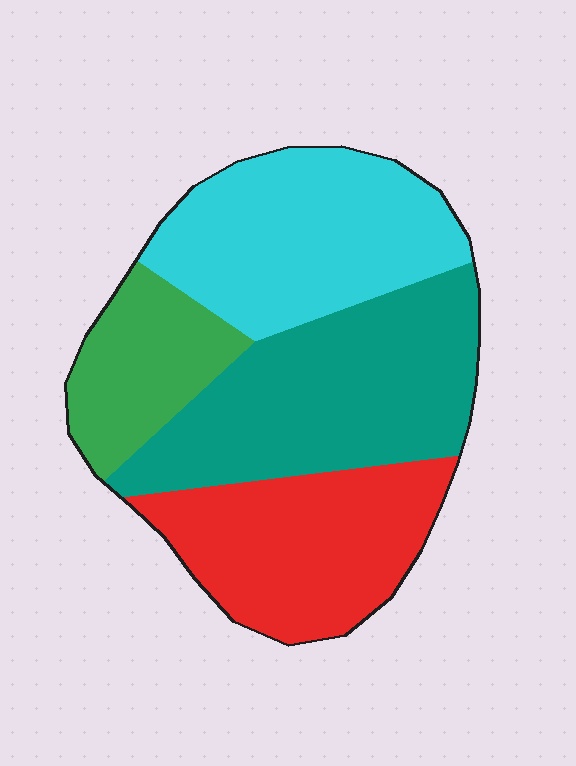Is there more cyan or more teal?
Teal.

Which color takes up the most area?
Teal, at roughly 30%.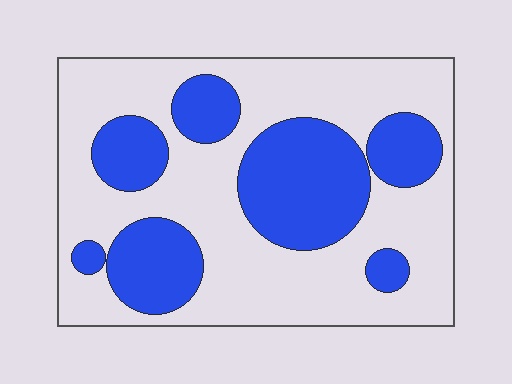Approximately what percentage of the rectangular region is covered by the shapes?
Approximately 35%.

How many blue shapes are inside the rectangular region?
7.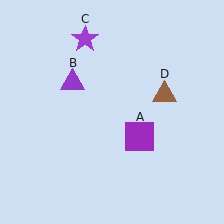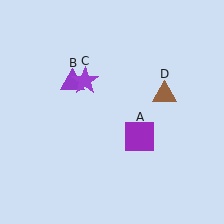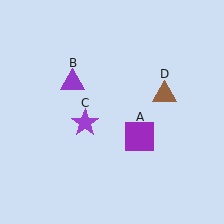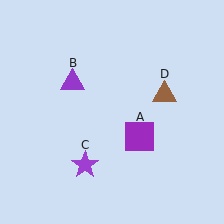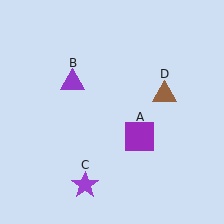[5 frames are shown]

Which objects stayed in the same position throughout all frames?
Purple square (object A) and purple triangle (object B) and brown triangle (object D) remained stationary.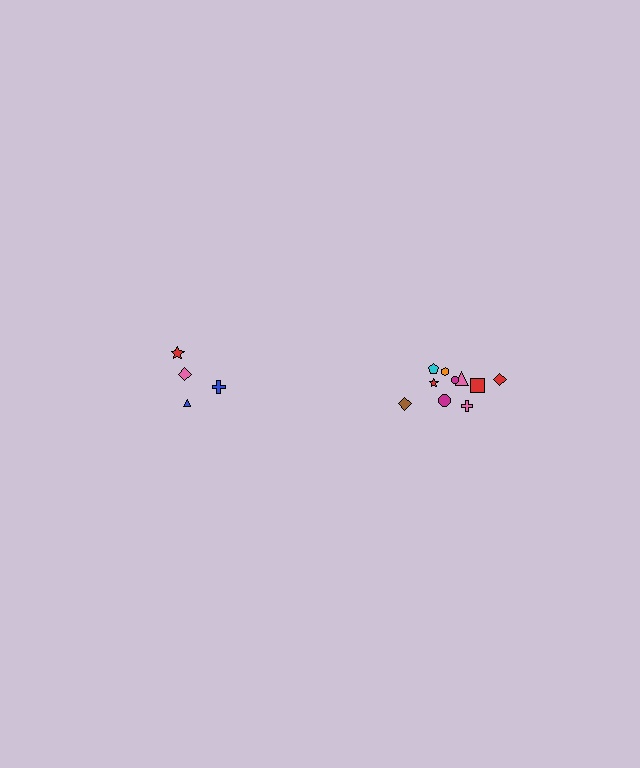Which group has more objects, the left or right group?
The right group.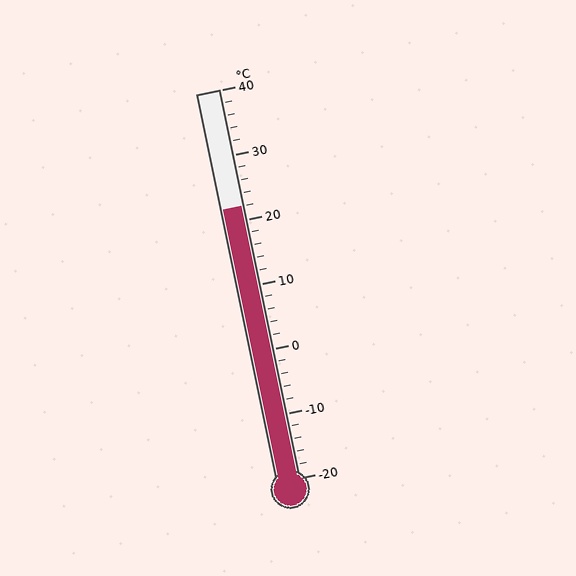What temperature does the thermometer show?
The thermometer shows approximately 22°C.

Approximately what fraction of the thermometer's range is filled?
The thermometer is filled to approximately 70% of its range.